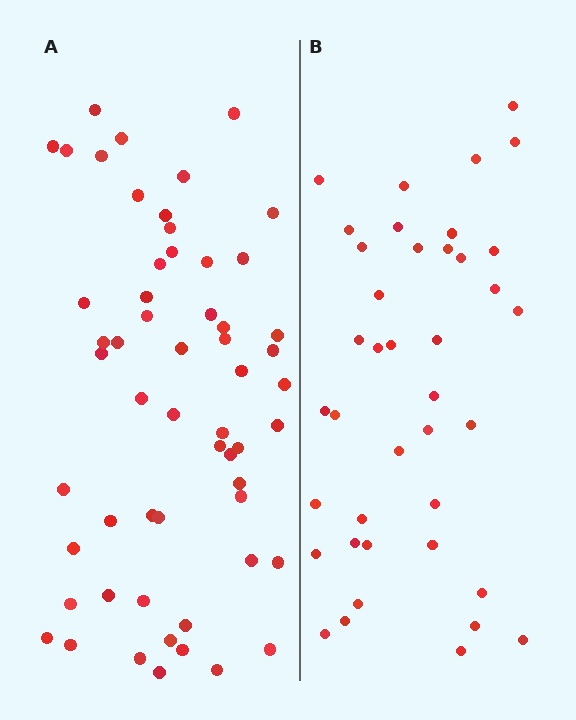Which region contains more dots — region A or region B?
Region A (the left region) has more dots.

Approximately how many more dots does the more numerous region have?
Region A has approximately 15 more dots than region B.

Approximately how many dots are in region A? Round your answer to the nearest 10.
About 60 dots. (The exact count is 57, which rounds to 60.)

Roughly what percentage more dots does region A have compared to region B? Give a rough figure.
About 40% more.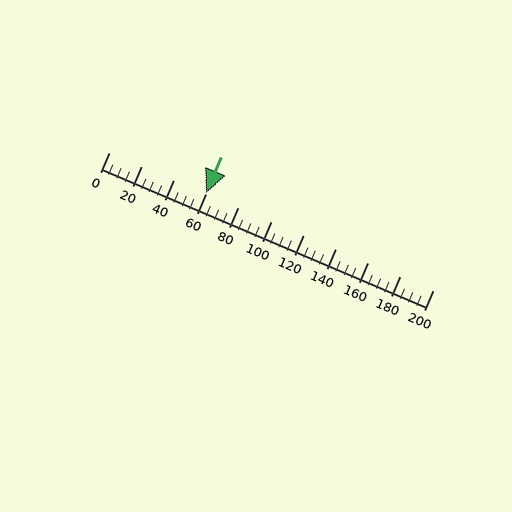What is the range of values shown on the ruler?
The ruler shows values from 0 to 200.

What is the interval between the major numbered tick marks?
The major tick marks are spaced 20 units apart.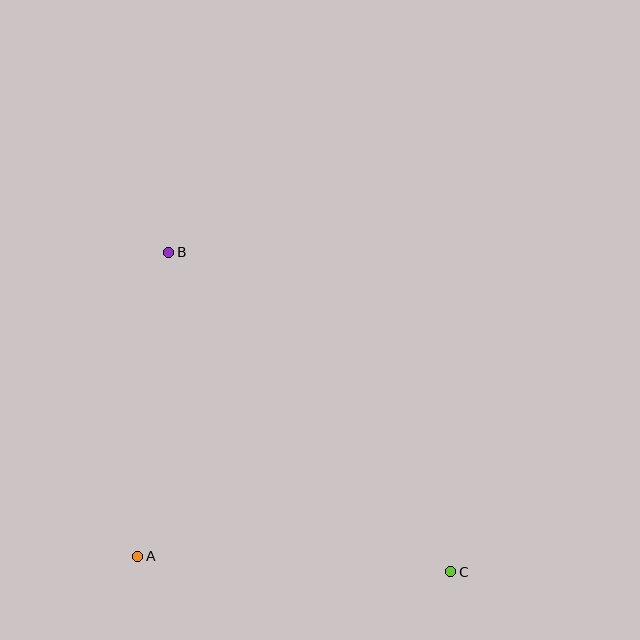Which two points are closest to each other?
Points A and B are closest to each other.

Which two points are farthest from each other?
Points B and C are farthest from each other.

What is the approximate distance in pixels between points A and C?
The distance between A and C is approximately 313 pixels.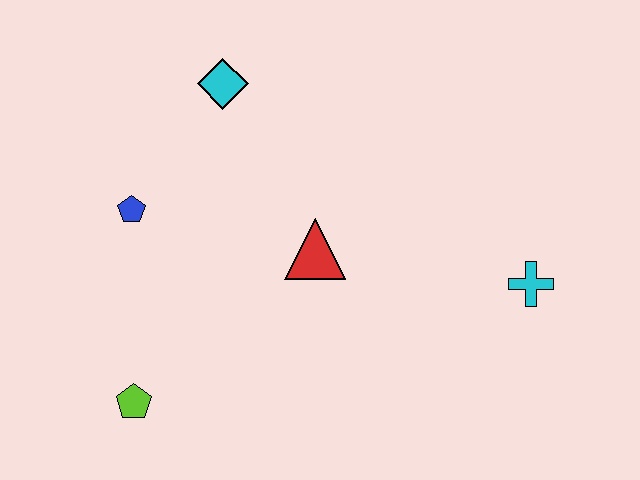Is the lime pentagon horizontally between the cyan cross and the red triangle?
No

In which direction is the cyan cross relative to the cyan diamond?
The cyan cross is to the right of the cyan diamond.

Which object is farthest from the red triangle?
The lime pentagon is farthest from the red triangle.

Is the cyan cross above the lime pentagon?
Yes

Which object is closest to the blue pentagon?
The cyan diamond is closest to the blue pentagon.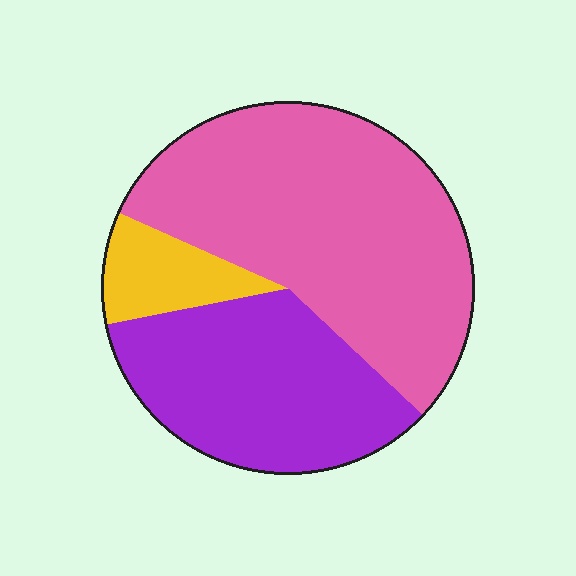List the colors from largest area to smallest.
From largest to smallest: pink, purple, yellow.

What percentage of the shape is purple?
Purple takes up between a third and a half of the shape.